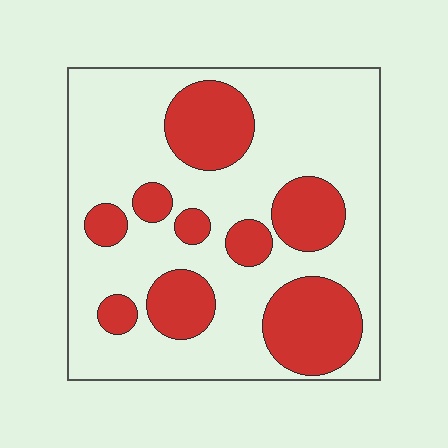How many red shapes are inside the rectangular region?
9.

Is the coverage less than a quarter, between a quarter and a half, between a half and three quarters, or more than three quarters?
Between a quarter and a half.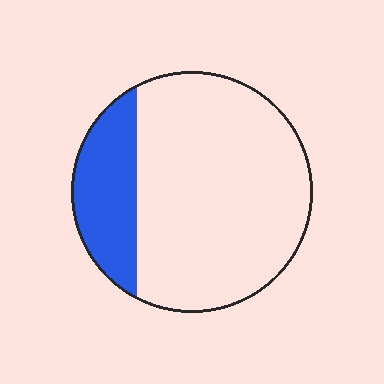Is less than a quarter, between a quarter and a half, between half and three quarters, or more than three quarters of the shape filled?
Less than a quarter.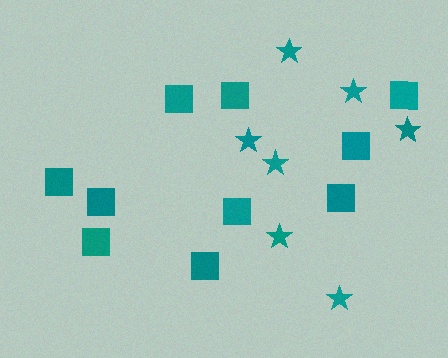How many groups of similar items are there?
There are 2 groups: one group of stars (7) and one group of squares (10).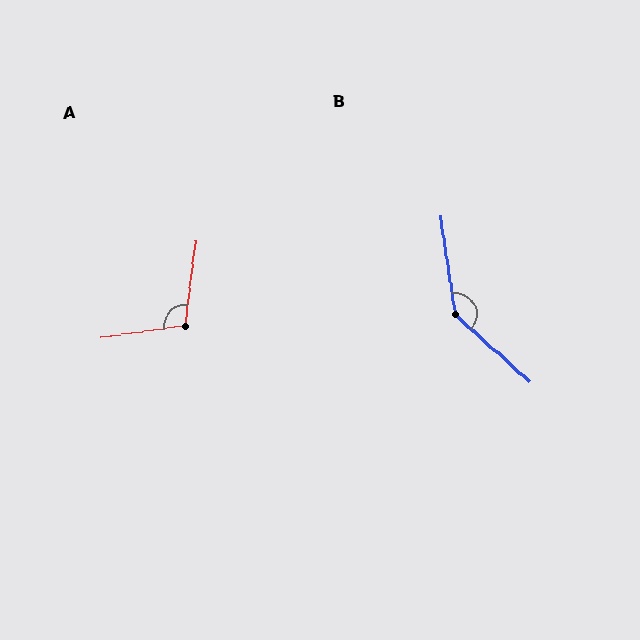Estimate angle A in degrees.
Approximately 105 degrees.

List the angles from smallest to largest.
A (105°), B (141°).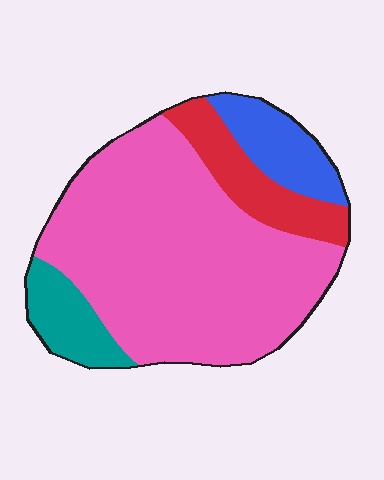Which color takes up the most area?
Pink, at roughly 65%.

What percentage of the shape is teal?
Teal covers 9% of the shape.